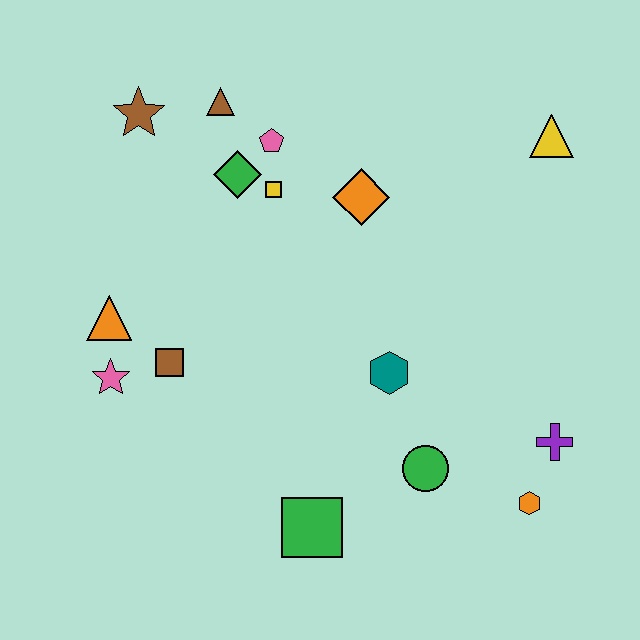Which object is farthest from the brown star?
The orange hexagon is farthest from the brown star.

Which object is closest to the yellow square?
The green diamond is closest to the yellow square.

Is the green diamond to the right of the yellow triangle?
No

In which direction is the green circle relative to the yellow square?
The green circle is below the yellow square.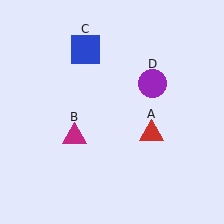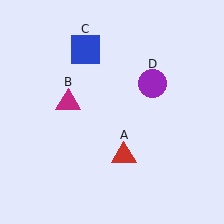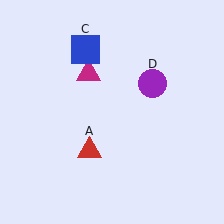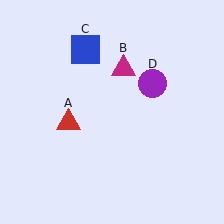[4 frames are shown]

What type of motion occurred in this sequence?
The red triangle (object A), magenta triangle (object B) rotated clockwise around the center of the scene.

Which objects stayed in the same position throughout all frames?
Blue square (object C) and purple circle (object D) remained stationary.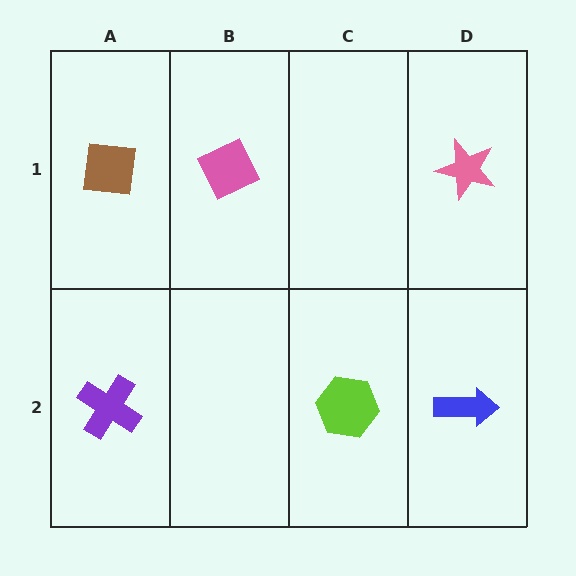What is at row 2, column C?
A lime hexagon.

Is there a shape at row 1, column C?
No, that cell is empty.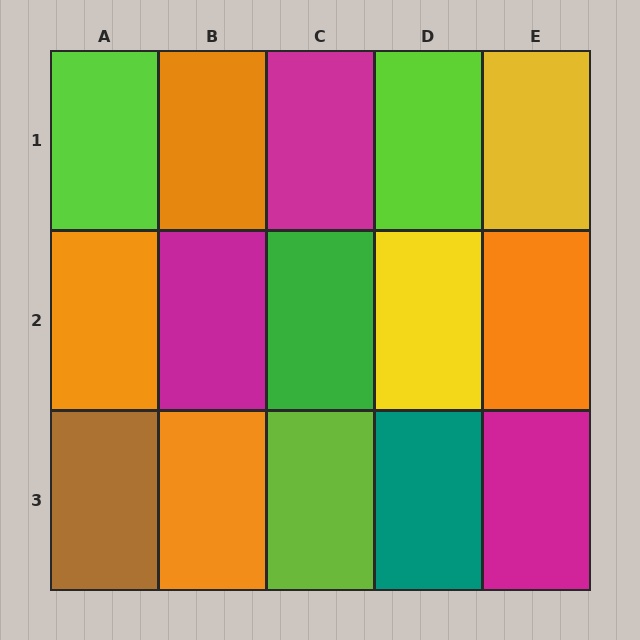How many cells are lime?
3 cells are lime.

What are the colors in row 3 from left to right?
Brown, orange, lime, teal, magenta.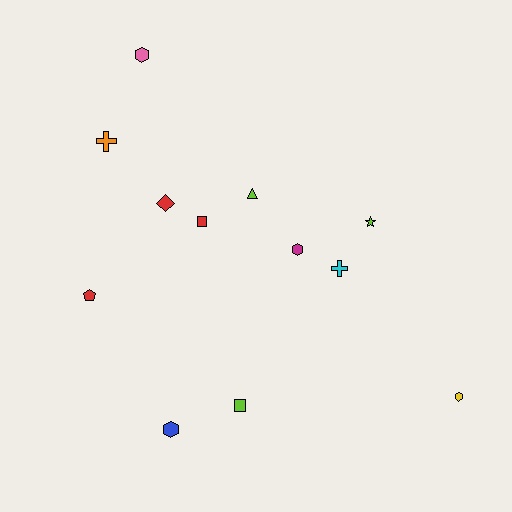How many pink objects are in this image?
There is 1 pink object.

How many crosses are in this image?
There are 2 crosses.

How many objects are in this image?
There are 12 objects.